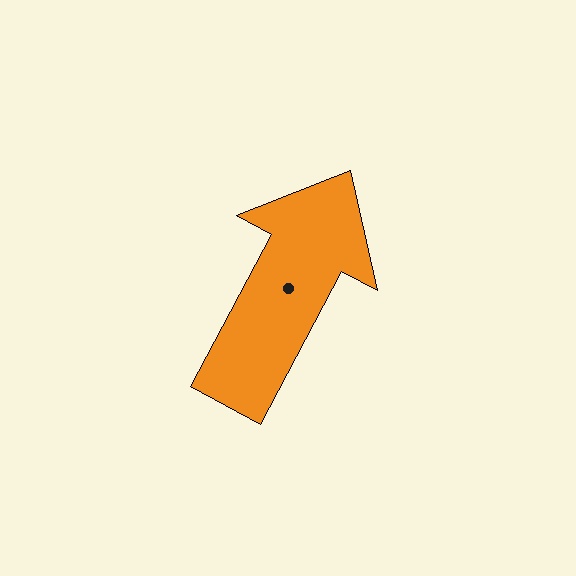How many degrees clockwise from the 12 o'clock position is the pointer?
Approximately 28 degrees.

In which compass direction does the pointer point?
Northeast.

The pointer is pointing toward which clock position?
Roughly 1 o'clock.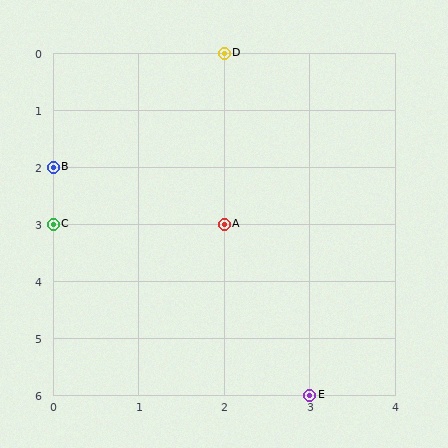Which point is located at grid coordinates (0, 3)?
Point C is at (0, 3).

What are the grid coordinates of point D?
Point D is at grid coordinates (2, 0).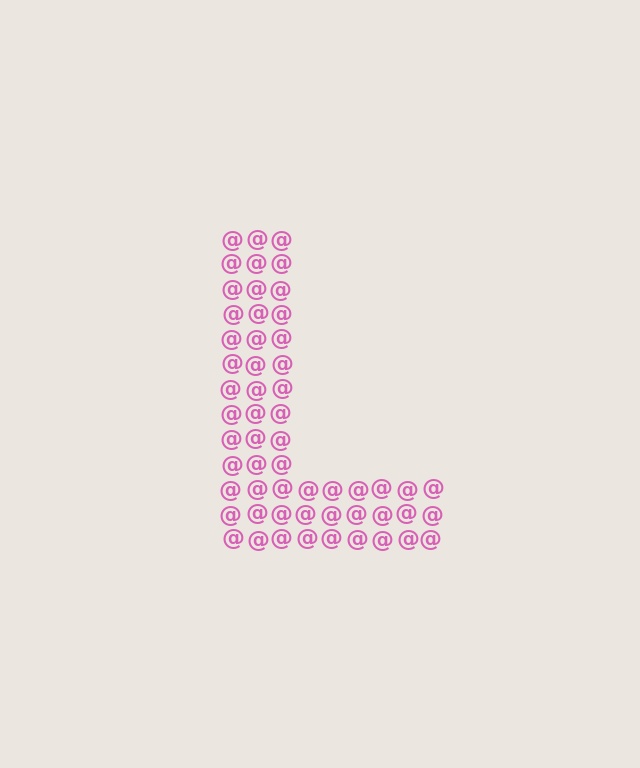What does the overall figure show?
The overall figure shows the letter L.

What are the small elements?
The small elements are at signs.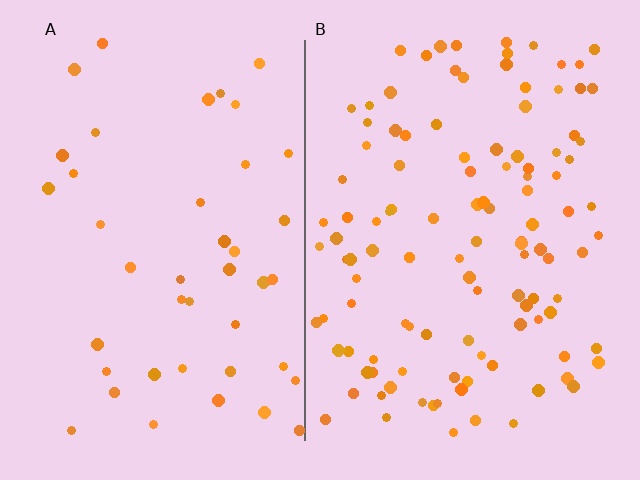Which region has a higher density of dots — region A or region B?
B (the right).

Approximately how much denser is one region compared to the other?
Approximately 2.7× — region B over region A.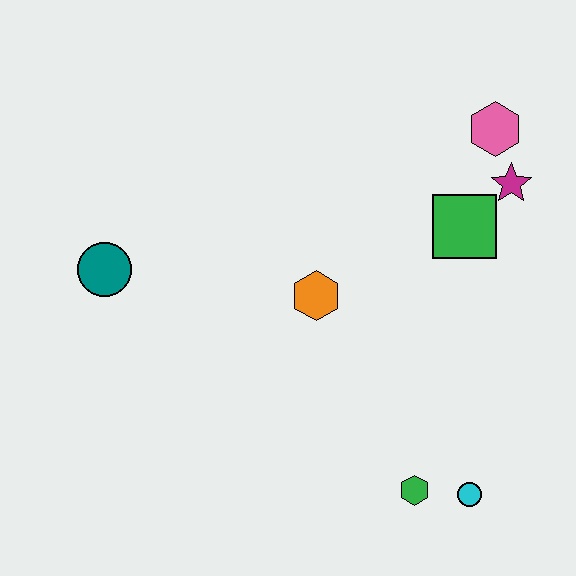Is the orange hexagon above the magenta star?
No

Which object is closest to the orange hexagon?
The green square is closest to the orange hexagon.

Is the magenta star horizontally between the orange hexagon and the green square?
No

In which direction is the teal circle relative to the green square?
The teal circle is to the left of the green square.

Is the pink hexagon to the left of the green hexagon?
No